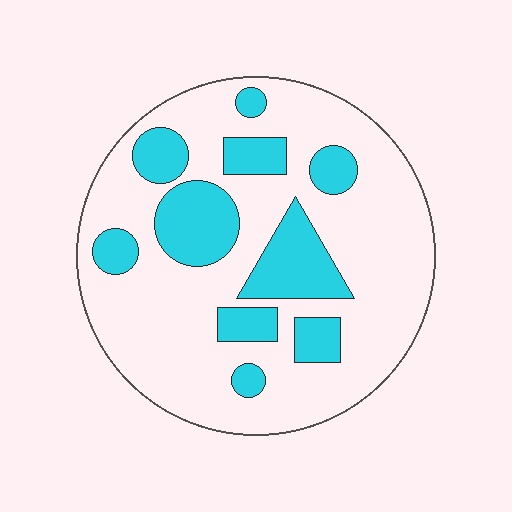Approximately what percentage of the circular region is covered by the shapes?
Approximately 25%.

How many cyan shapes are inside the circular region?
10.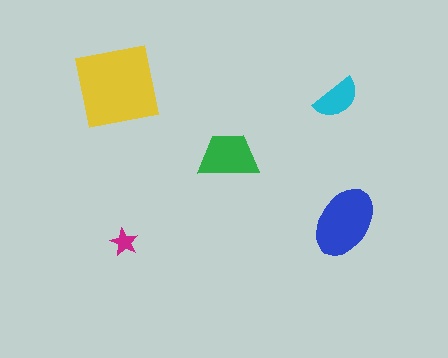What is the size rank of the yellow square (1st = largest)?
1st.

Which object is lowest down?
The magenta star is bottommost.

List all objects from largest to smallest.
The yellow square, the blue ellipse, the green trapezoid, the cyan semicircle, the magenta star.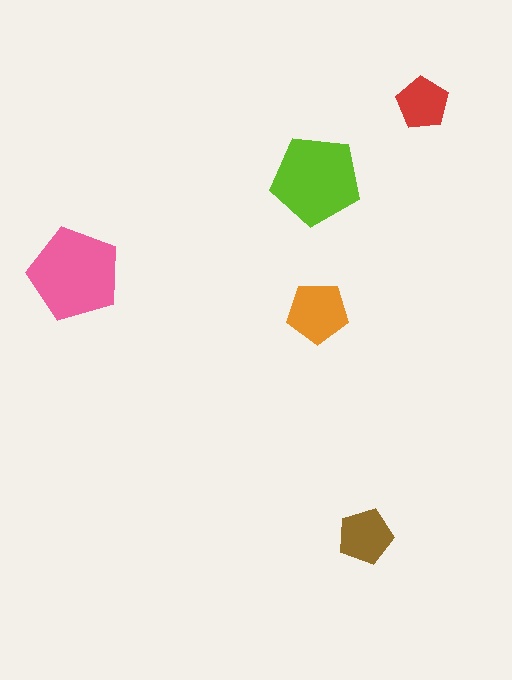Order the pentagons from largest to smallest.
the pink one, the lime one, the orange one, the brown one, the red one.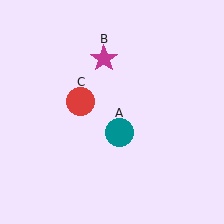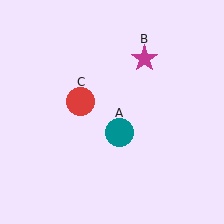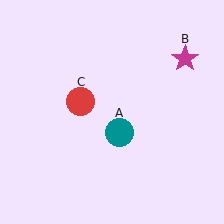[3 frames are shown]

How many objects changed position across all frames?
1 object changed position: magenta star (object B).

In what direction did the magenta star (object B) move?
The magenta star (object B) moved right.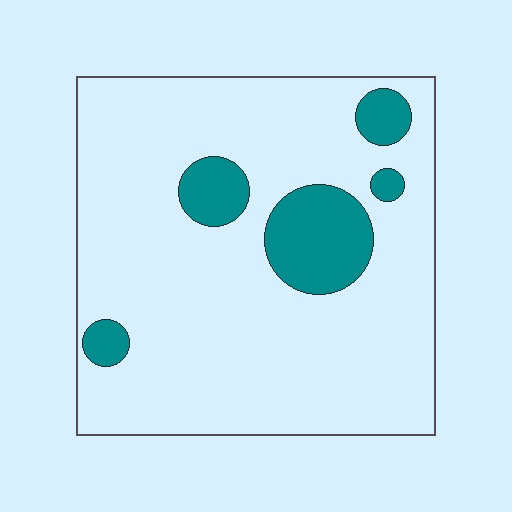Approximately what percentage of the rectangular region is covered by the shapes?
Approximately 15%.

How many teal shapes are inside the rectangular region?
5.